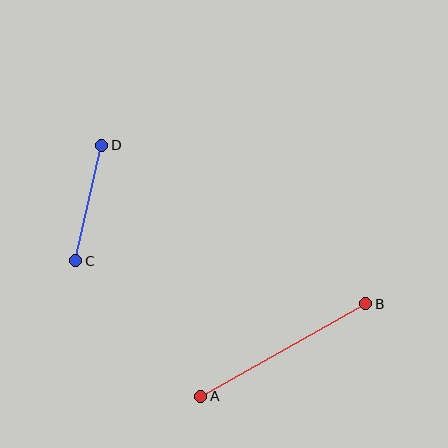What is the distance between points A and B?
The distance is approximately 189 pixels.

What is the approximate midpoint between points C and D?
The midpoint is at approximately (89, 203) pixels.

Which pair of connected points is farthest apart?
Points A and B are farthest apart.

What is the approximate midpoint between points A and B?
The midpoint is at approximately (283, 350) pixels.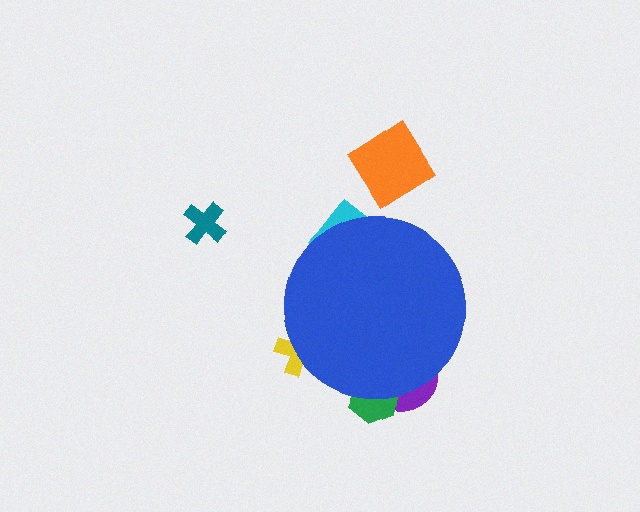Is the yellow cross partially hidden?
Yes, the yellow cross is partially hidden behind the blue circle.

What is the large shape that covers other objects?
A blue circle.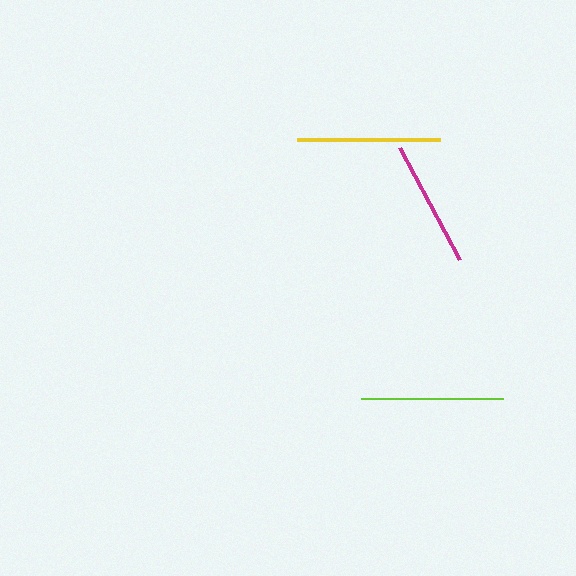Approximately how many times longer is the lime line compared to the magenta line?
The lime line is approximately 1.1 times the length of the magenta line.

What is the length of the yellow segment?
The yellow segment is approximately 142 pixels long.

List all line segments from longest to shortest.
From longest to shortest: yellow, lime, magenta.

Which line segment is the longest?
The yellow line is the longest at approximately 142 pixels.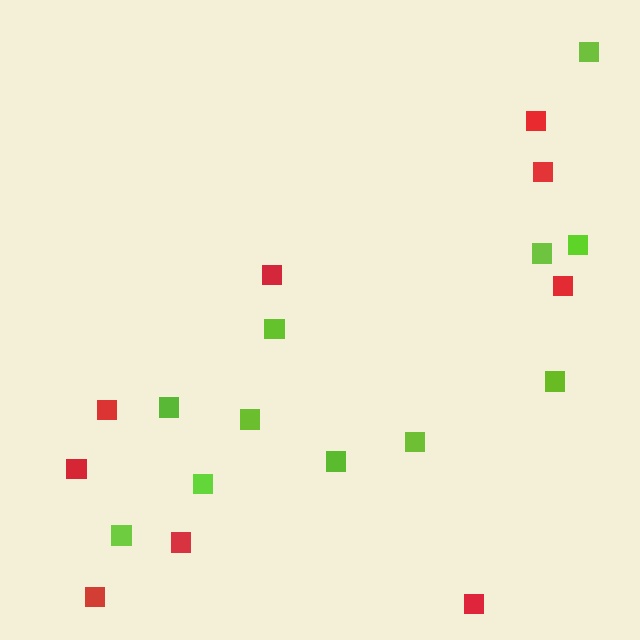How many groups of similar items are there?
There are 2 groups: one group of red squares (9) and one group of lime squares (11).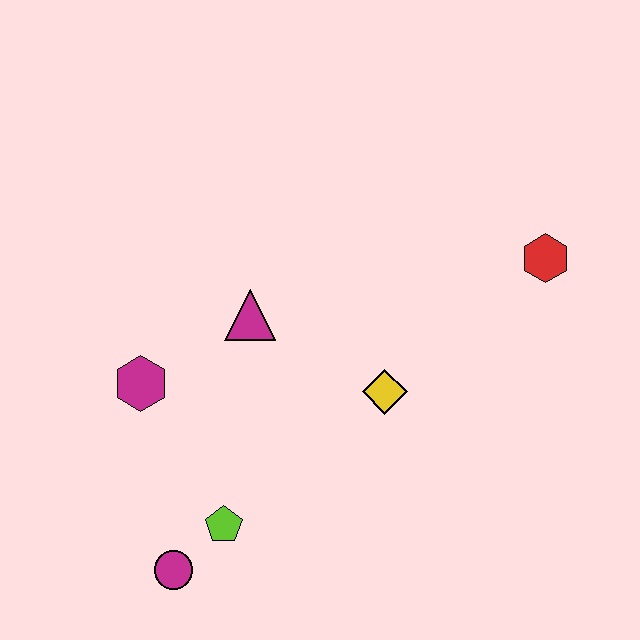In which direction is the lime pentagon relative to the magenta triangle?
The lime pentagon is below the magenta triangle.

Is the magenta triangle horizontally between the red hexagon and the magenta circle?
Yes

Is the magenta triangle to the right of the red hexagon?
No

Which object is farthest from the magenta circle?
The red hexagon is farthest from the magenta circle.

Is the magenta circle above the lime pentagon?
No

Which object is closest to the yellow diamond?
The magenta triangle is closest to the yellow diamond.